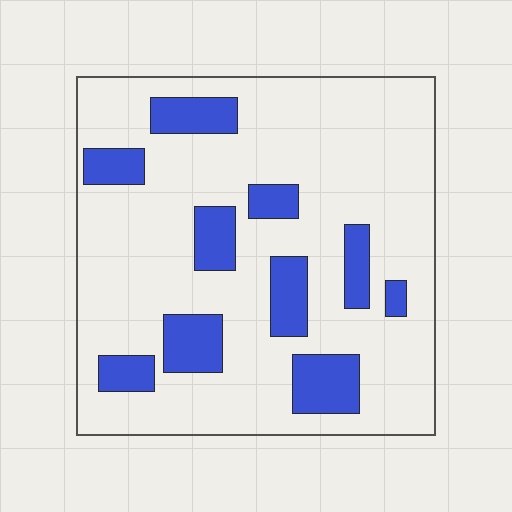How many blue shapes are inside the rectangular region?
10.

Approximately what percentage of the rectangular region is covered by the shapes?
Approximately 20%.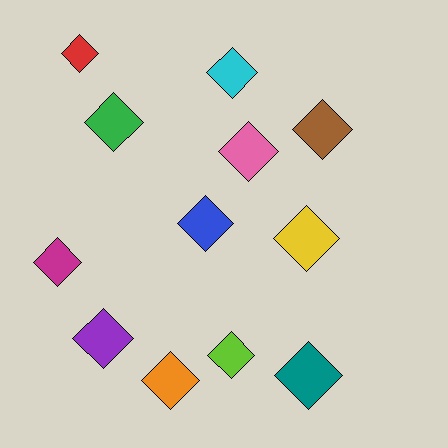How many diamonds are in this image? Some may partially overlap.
There are 12 diamonds.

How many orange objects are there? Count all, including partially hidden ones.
There is 1 orange object.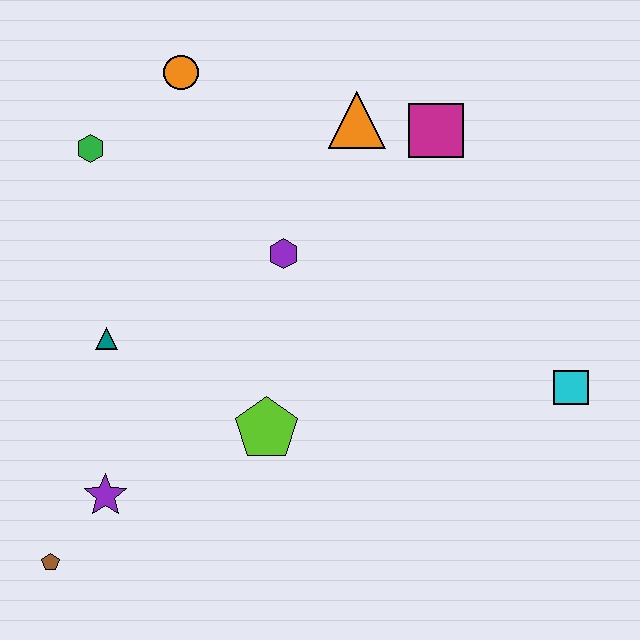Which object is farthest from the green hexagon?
The cyan square is farthest from the green hexagon.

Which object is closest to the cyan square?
The magenta square is closest to the cyan square.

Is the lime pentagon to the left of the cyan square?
Yes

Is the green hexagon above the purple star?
Yes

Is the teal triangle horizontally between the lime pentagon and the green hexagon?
Yes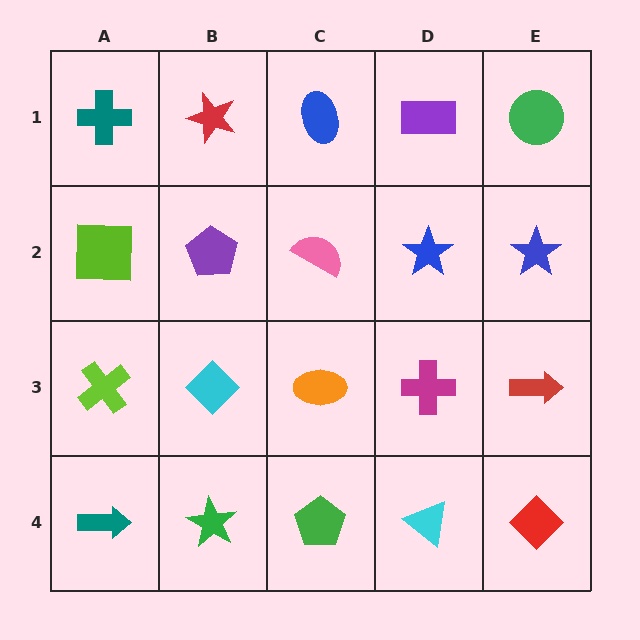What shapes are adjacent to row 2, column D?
A purple rectangle (row 1, column D), a magenta cross (row 3, column D), a pink semicircle (row 2, column C), a blue star (row 2, column E).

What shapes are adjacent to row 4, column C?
An orange ellipse (row 3, column C), a green star (row 4, column B), a cyan triangle (row 4, column D).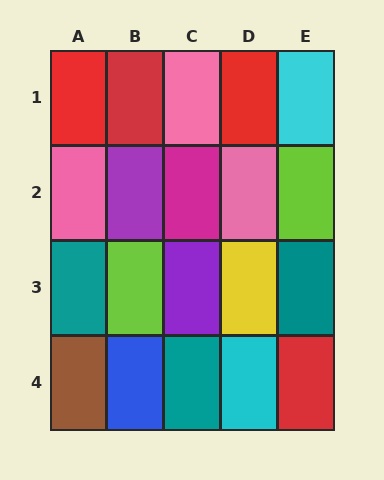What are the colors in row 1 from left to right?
Red, red, pink, red, cyan.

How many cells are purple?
2 cells are purple.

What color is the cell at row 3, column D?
Yellow.